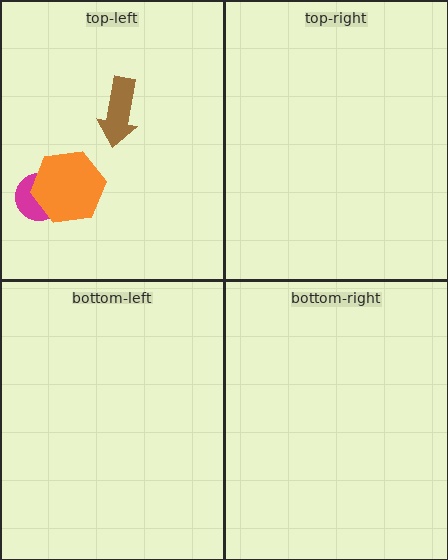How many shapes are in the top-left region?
3.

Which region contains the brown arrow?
The top-left region.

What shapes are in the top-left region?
The brown arrow, the magenta circle, the orange hexagon.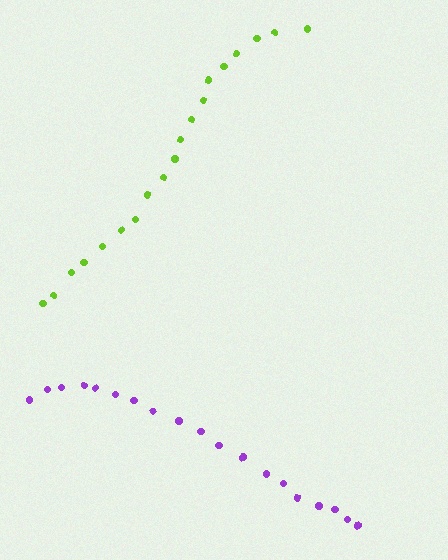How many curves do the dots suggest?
There are 2 distinct paths.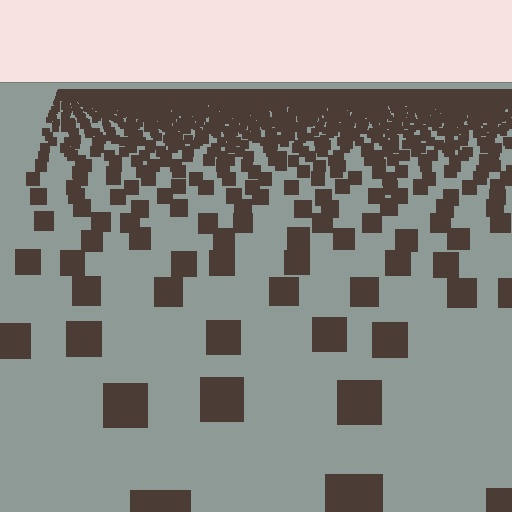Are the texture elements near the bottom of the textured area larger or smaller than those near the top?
Larger. Near the bottom, elements are closer to the viewer and appear at a bigger on-screen size.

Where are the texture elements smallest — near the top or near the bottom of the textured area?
Near the top.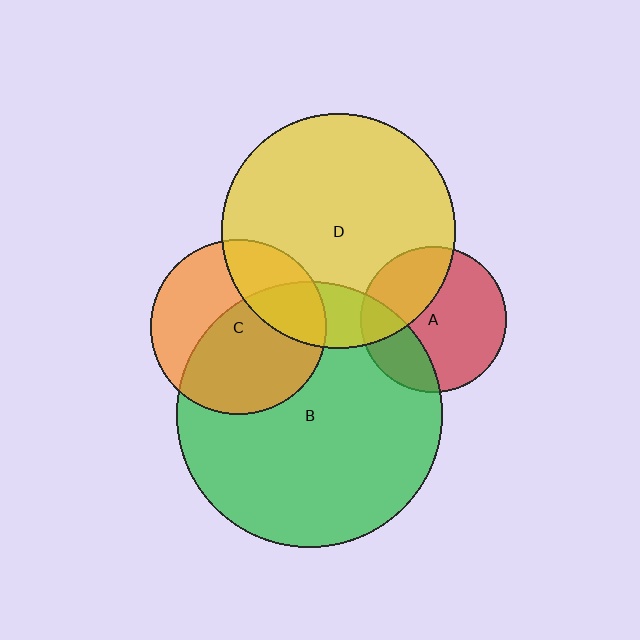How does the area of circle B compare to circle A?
Approximately 3.3 times.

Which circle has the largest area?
Circle B (green).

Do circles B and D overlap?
Yes.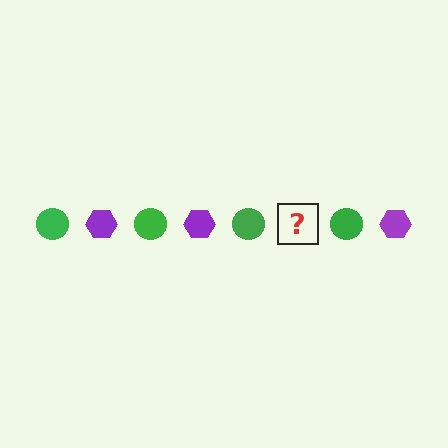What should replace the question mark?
The question mark should be replaced with a purple hexagon.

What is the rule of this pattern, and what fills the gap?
The rule is that the pattern alternates between green circle and purple hexagon. The gap should be filled with a purple hexagon.